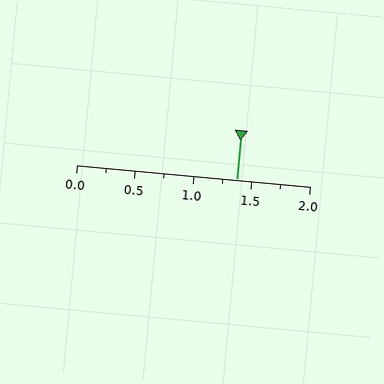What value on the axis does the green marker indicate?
The marker indicates approximately 1.38.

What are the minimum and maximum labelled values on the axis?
The axis runs from 0.0 to 2.0.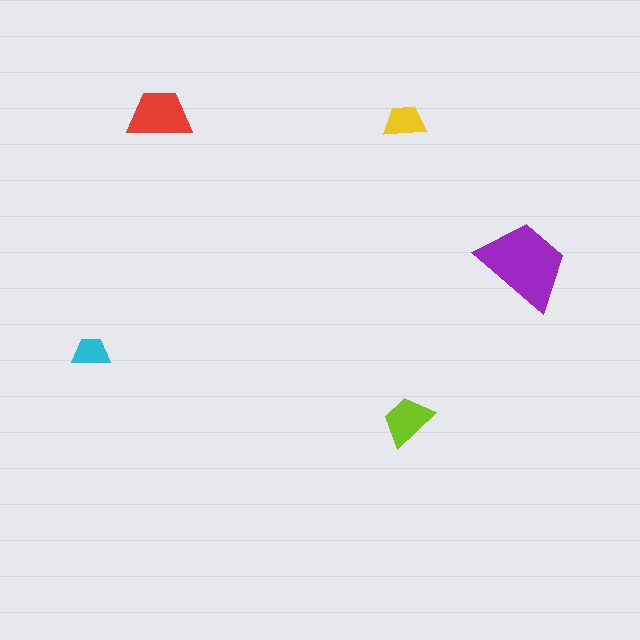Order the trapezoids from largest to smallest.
the purple one, the red one, the lime one, the yellow one, the cyan one.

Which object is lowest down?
The lime trapezoid is bottommost.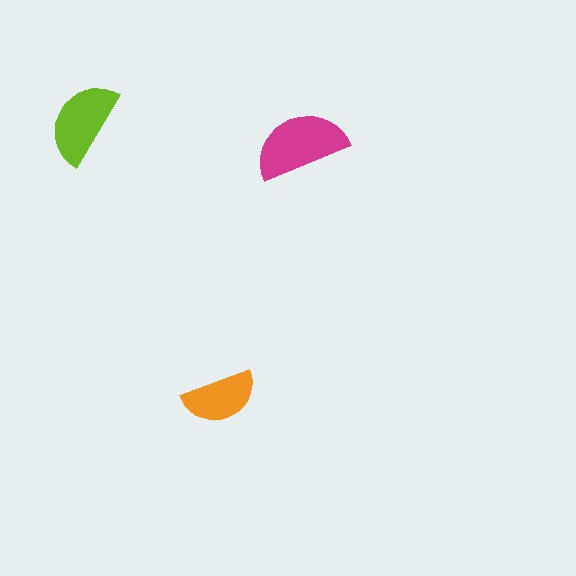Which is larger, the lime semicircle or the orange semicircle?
The lime one.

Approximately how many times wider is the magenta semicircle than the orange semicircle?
About 1.5 times wider.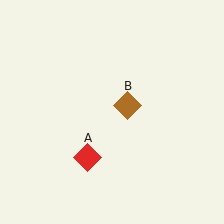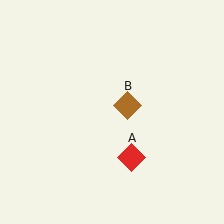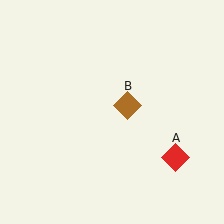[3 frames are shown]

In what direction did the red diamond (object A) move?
The red diamond (object A) moved right.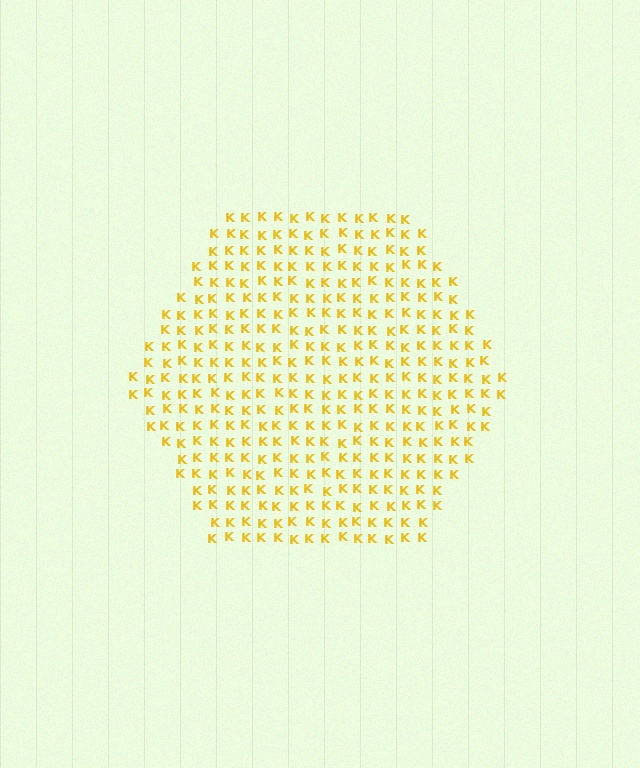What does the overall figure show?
The overall figure shows a hexagon.